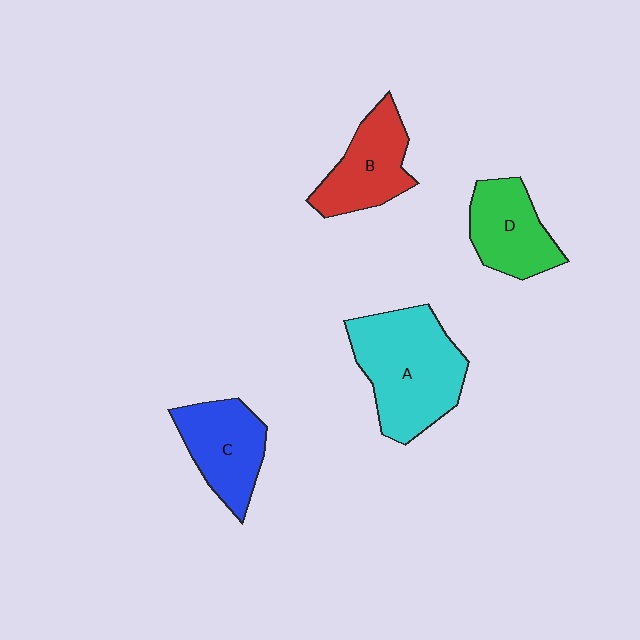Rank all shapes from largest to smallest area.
From largest to smallest: A (cyan), C (blue), B (red), D (green).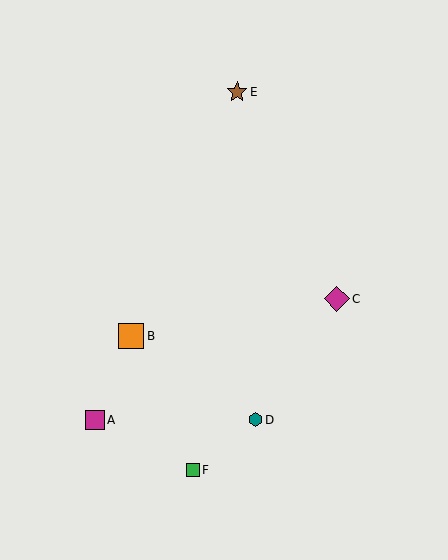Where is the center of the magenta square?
The center of the magenta square is at (95, 420).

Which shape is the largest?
The magenta diamond (labeled C) is the largest.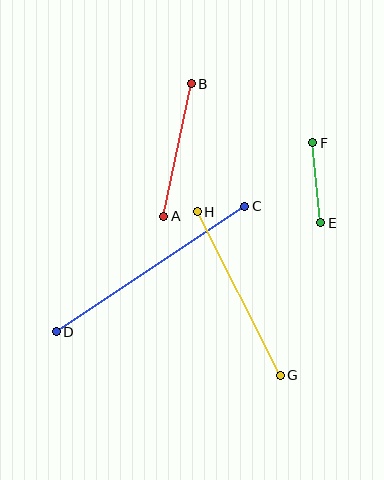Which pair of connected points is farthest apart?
Points C and D are farthest apart.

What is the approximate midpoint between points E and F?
The midpoint is at approximately (317, 183) pixels.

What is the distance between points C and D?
The distance is approximately 226 pixels.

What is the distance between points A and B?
The distance is approximately 136 pixels.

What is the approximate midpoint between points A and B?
The midpoint is at approximately (177, 150) pixels.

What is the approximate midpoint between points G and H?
The midpoint is at approximately (239, 294) pixels.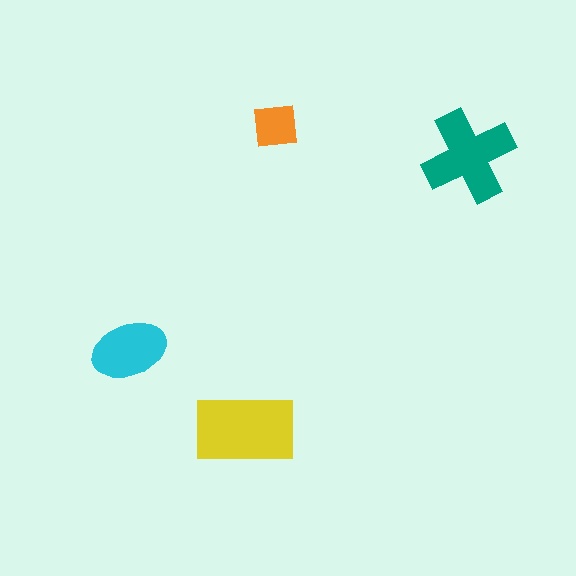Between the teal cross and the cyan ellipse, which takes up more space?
The teal cross.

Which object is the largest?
The yellow rectangle.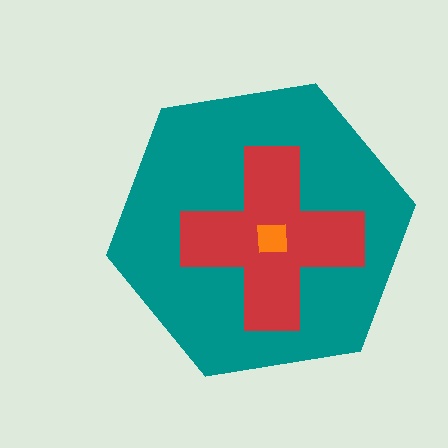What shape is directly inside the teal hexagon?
The red cross.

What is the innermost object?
The orange square.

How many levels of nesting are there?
3.